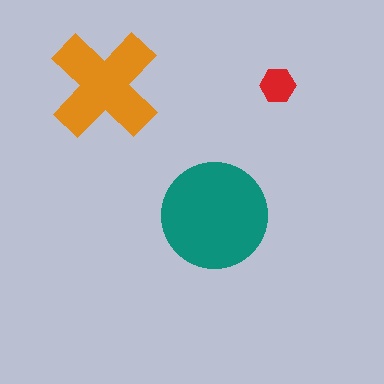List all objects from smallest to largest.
The red hexagon, the orange cross, the teal circle.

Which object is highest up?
The orange cross is topmost.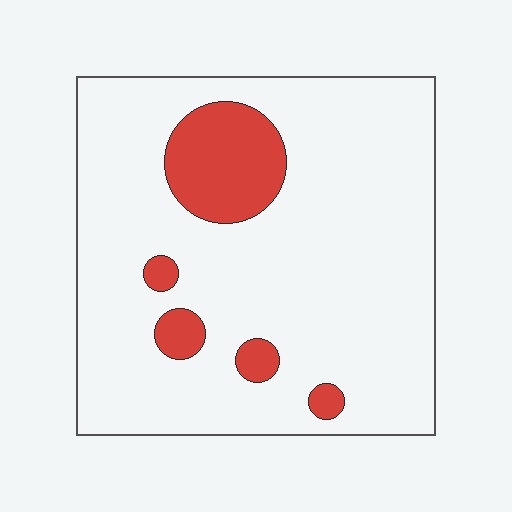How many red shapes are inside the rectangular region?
5.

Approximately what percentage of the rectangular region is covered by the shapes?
Approximately 15%.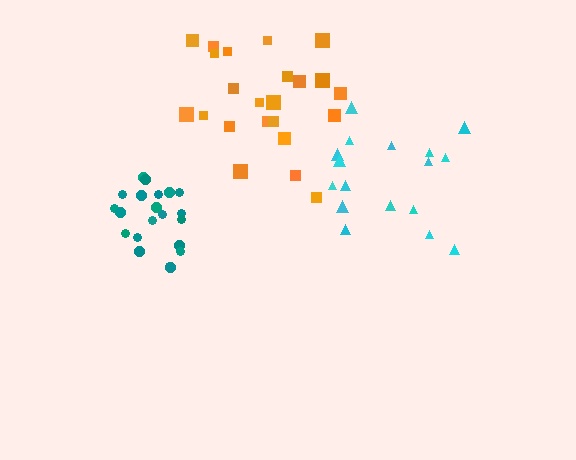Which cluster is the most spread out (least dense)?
Cyan.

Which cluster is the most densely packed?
Teal.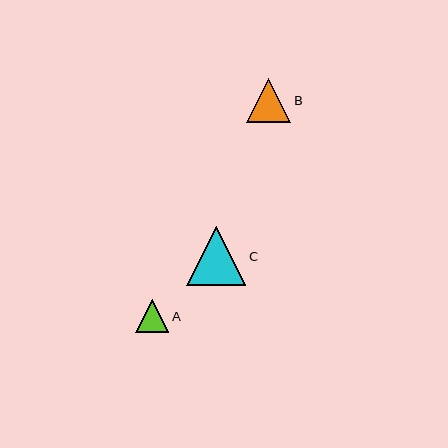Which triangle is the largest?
Triangle C is the largest with a size of approximately 59 pixels.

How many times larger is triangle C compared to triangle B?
Triangle C is approximately 1.3 times the size of triangle B.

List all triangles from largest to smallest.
From largest to smallest: C, B, A.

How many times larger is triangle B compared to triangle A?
Triangle B is approximately 1.3 times the size of triangle A.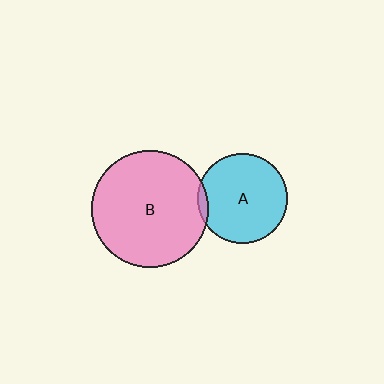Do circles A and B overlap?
Yes.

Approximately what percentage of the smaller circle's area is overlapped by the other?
Approximately 5%.